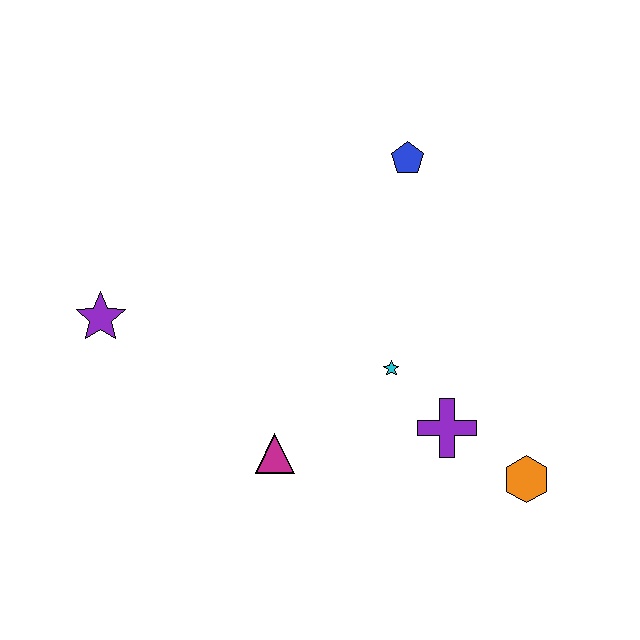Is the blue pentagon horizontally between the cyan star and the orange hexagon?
Yes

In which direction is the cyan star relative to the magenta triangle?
The cyan star is to the right of the magenta triangle.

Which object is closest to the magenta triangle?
The cyan star is closest to the magenta triangle.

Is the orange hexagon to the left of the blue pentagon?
No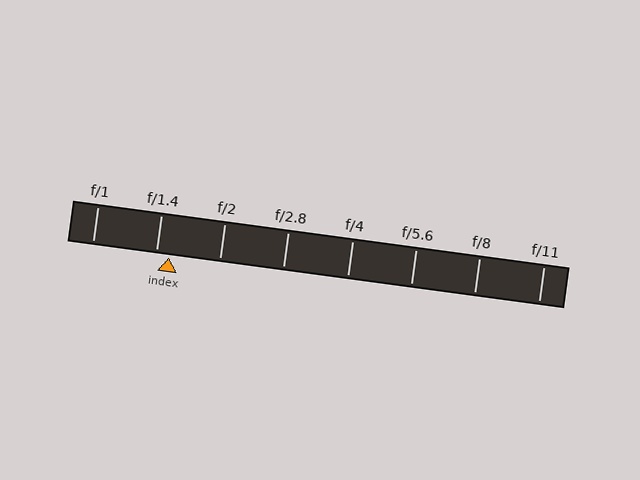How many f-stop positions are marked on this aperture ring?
There are 8 f-stop positions marked.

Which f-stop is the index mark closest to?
The index mark is closest to f/1.4.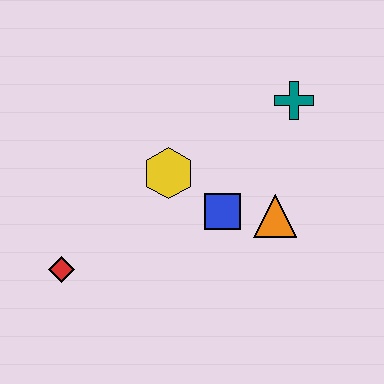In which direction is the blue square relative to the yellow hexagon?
The blue square is to the right of the yellow hexagon.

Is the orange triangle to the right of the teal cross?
No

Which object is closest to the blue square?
The orange triangle is closest to the blue square.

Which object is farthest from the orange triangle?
The red diamond is farthest from the orange triangle.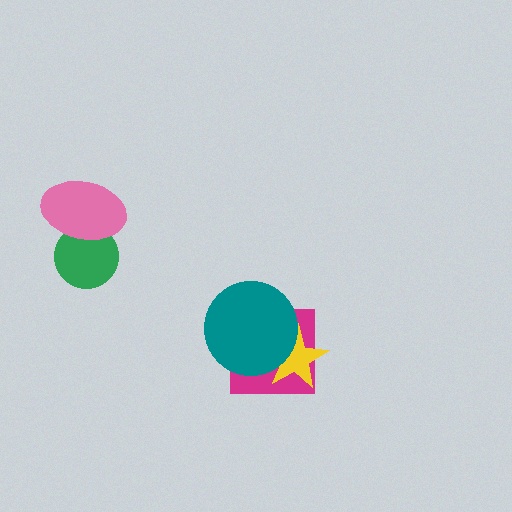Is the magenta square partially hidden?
Yes, it is partially covered by another shape.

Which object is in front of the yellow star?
The teal circle is in front of the yellow star.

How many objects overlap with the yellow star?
2 objects overlap with the yellow star.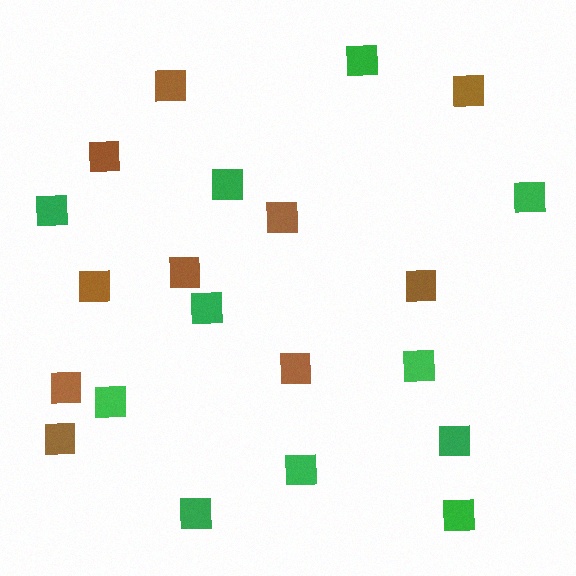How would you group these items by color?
There are 2 groups: one group of green squares (11) and one group of brown squares (10).